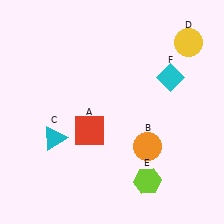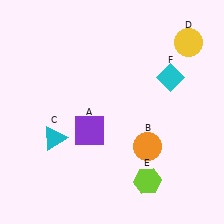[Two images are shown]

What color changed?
The square (A) changed from red in Image 1 to purple in Image 2.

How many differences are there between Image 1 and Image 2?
There is 1 difference between the two images.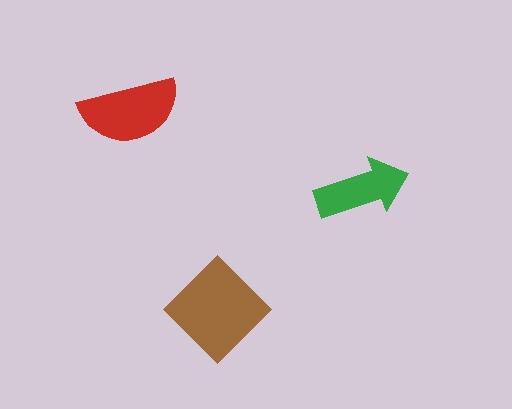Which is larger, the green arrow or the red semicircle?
The red semicircle.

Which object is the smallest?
The green arrow.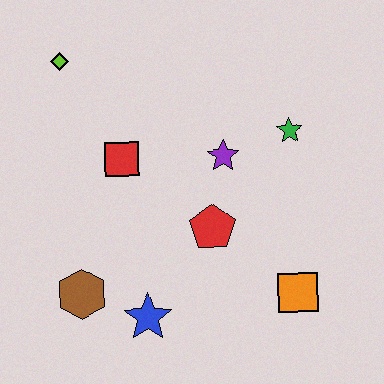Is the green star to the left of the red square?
No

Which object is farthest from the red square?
The orange square is farthest from the red square.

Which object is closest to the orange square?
The red pentagon is closest to the orange square.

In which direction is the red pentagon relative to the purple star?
The red pentagon is below the purple star.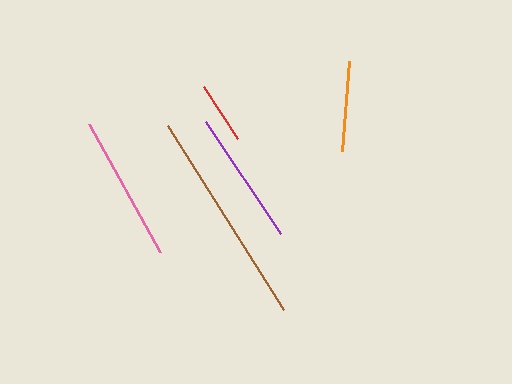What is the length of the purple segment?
The purple segment is approximately 135 pixels long.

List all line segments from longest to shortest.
From longest to shortest: brown, pink, purple, orange, red.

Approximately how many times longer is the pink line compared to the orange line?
The pink line is approximately 1.6 times the length of the orange line.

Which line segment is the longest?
The brown line is the longest at approximately 217 pixels.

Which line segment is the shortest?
The red line is the shortest at approximately 63 pixels.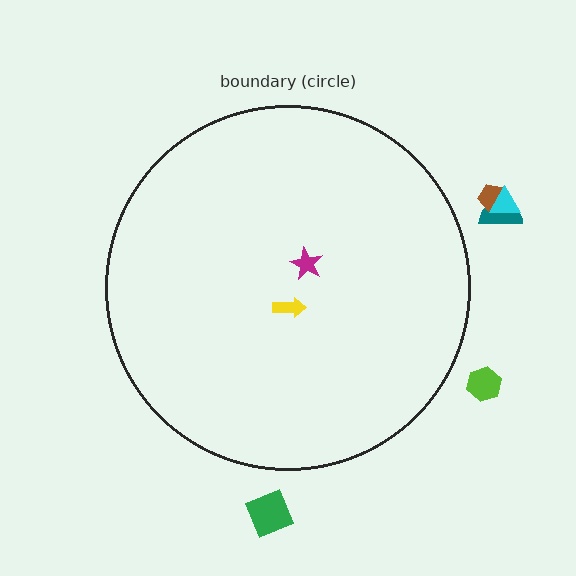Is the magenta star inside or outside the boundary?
Inside.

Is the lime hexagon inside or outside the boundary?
Outside.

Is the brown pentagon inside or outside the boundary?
Outside.